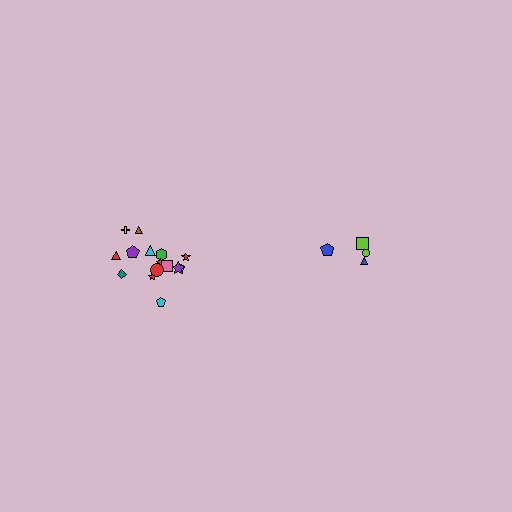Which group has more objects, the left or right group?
The left group.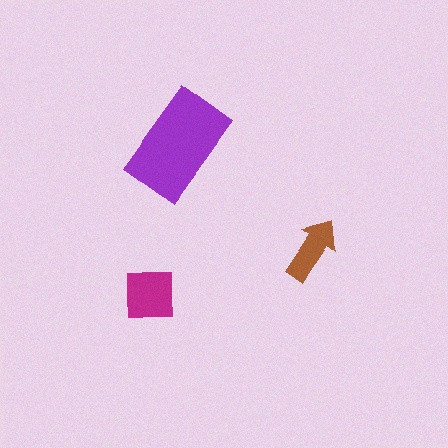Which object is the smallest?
The brown arrow.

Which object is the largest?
The purple rectangle.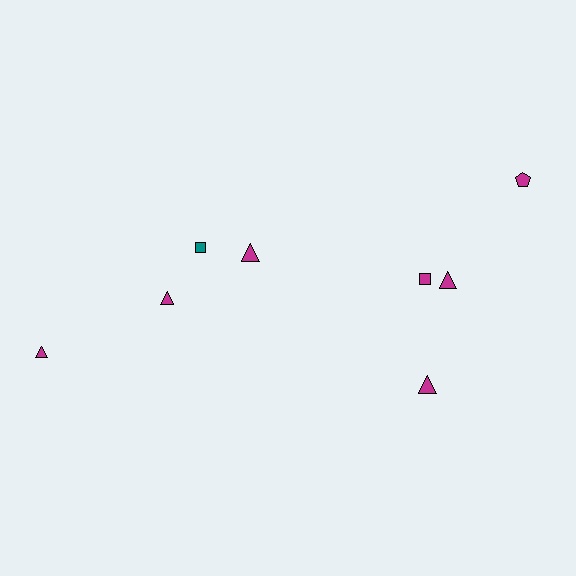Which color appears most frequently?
Magenta, with 7 objects.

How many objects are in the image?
There are 8 objects.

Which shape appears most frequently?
Triangle, with 5 objects.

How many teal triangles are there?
There are no teal triangles.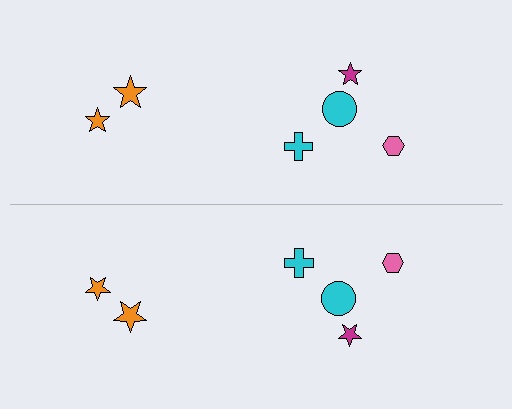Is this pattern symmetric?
Yes, this pattern has bilateral (reflection) symmetry.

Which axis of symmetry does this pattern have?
The pattern has a horizontal axis of symmetry running through the center of the image.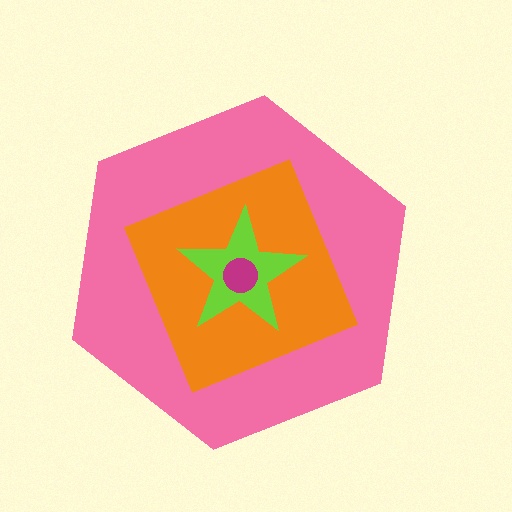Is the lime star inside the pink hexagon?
Yes.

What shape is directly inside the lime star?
The magenta circle.